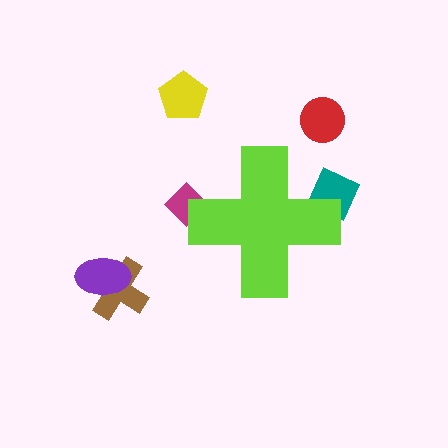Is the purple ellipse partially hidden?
No, the purple ellipse is fully visible.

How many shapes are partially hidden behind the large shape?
2 shapes are partially hidden.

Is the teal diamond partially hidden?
Yes, the teal diamond is partially hidden behind the lime cross.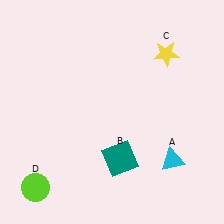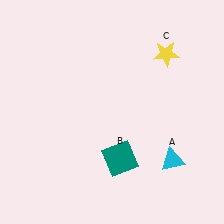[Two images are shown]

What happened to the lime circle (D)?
The lime circle (D) was removed in Image 2. It was in the bottom-left area of Image 1.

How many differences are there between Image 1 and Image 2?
There is 1 difference between the two images.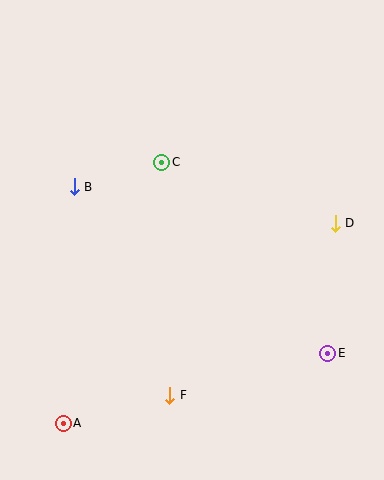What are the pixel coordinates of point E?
Point E is at (328, 353).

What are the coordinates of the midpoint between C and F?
The midpoint between C and F is at (166, 279).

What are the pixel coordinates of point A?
Point A is at (63, 423).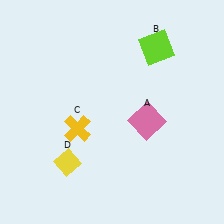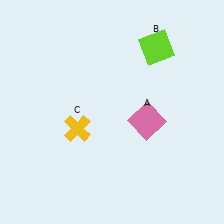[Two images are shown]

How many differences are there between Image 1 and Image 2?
There is 1 difference between the two images.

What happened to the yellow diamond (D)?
The yellow diamond (D) was removed in Image 2. It was in the bottom-left area of Image 1.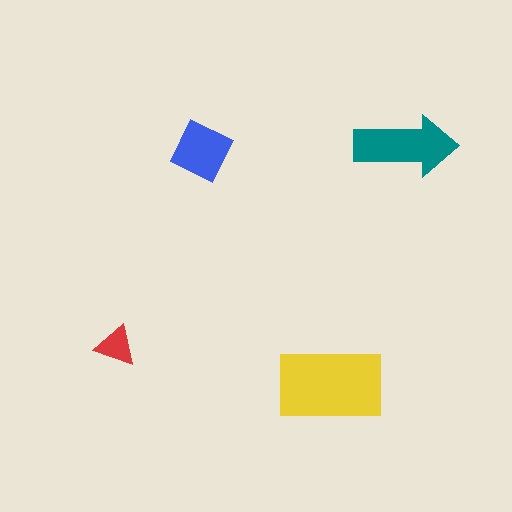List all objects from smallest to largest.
The red triangle, the blue diamond, the teal arrow, the yellow rectangle.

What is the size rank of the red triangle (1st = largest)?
4th.